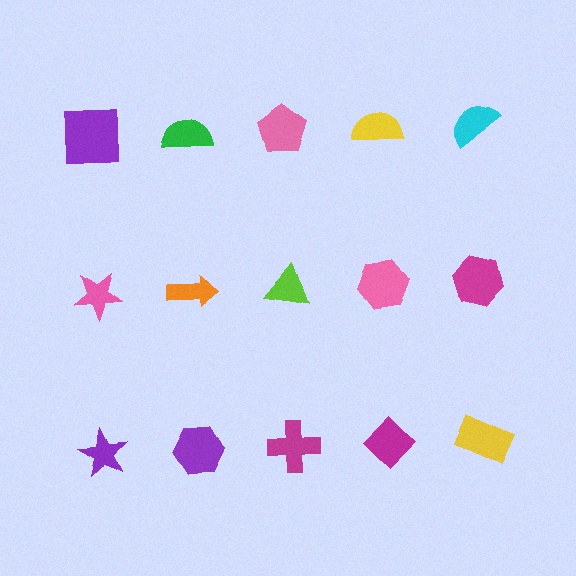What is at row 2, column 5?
A magenta hexagon.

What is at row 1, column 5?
A cyan semicircle.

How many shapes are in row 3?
5 shapes.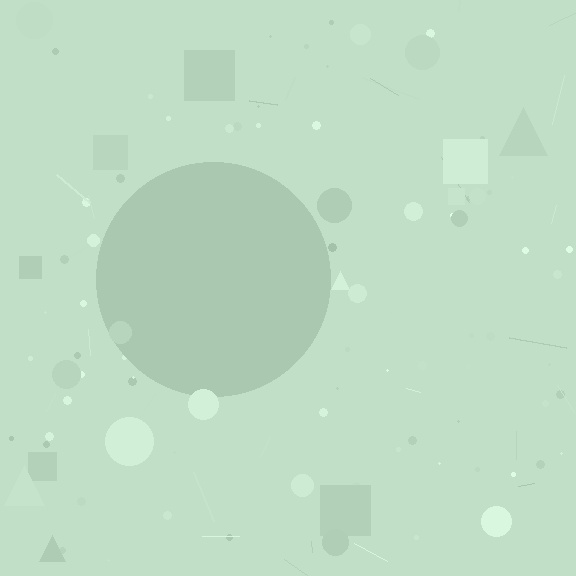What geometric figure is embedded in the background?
A circle is embedded in the background.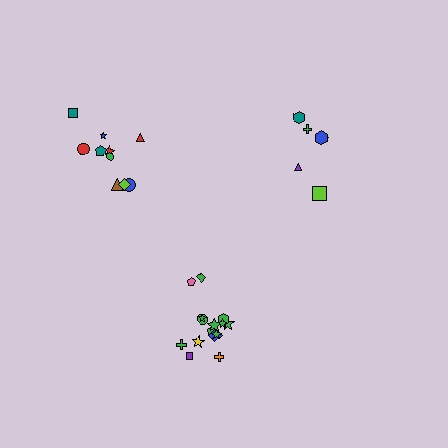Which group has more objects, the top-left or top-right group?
The top-left group.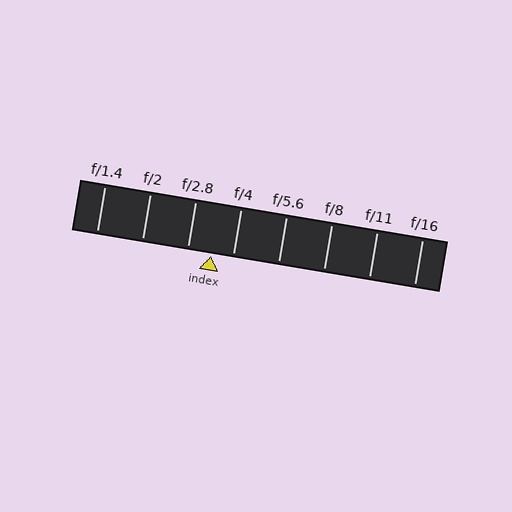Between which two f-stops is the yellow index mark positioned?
The index mark is between f/2.8 and f/4.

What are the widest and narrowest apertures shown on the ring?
The widest aperture shown is f/1.4 and the narrowest is f/16.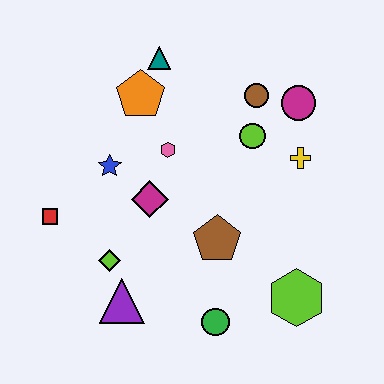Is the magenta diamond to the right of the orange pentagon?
Yes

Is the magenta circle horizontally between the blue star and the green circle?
No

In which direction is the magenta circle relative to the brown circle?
The magenta circle is to the right of the brown circle.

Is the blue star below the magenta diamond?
No